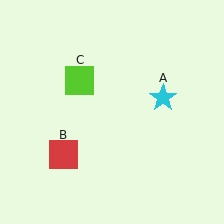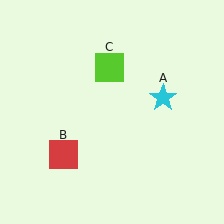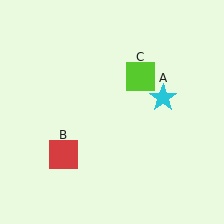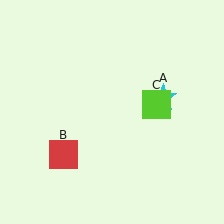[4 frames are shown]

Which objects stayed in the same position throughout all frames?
Cyan star (object A) and red square (object B) remained stationary.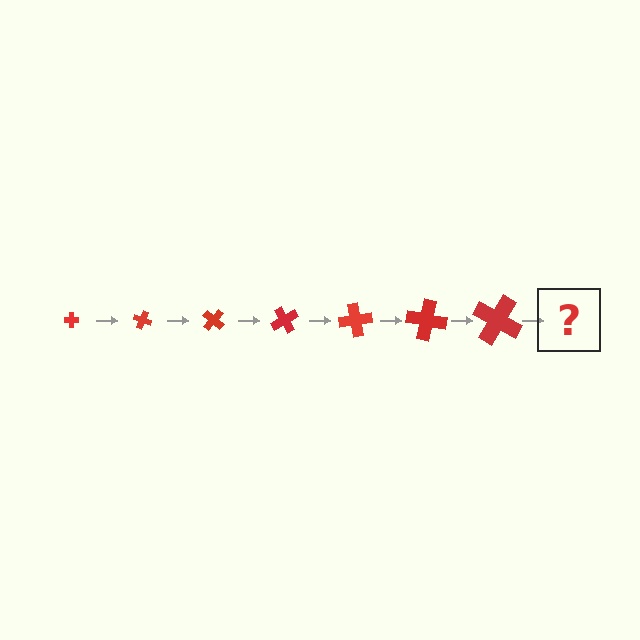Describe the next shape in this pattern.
It should be a cross, larger than the previous one and rotated 140 degrees from the start.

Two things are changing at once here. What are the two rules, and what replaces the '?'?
The two rules are that the cross grows larger each step and it rotates 20 degrees each step. The '?' should be a cross, larger than the previous one and rotated 140 degrees from the start.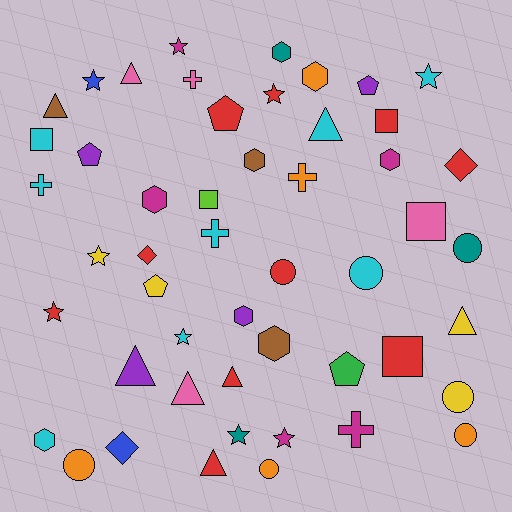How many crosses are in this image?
There are 5 crosses.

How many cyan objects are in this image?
There are 8 cyan objects.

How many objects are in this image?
There are 50 objects.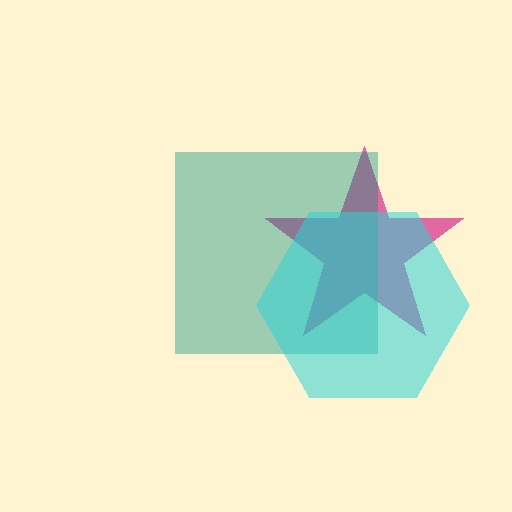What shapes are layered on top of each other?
The layered shapes are: a magenta star, a teal square, a cyan hexagon.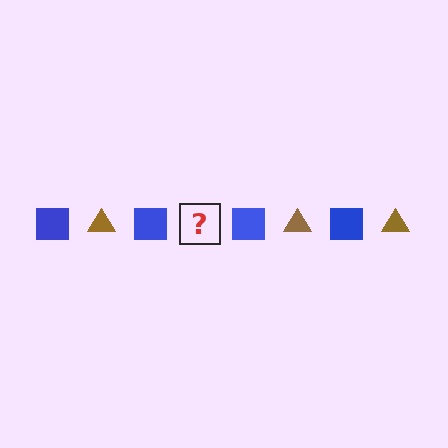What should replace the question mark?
The question mark should be replaced with a brown triangle.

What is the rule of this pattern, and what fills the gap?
The rule is that the pattern alternates between blue square and brown triangle. The gap should be filled with a brown triangle.